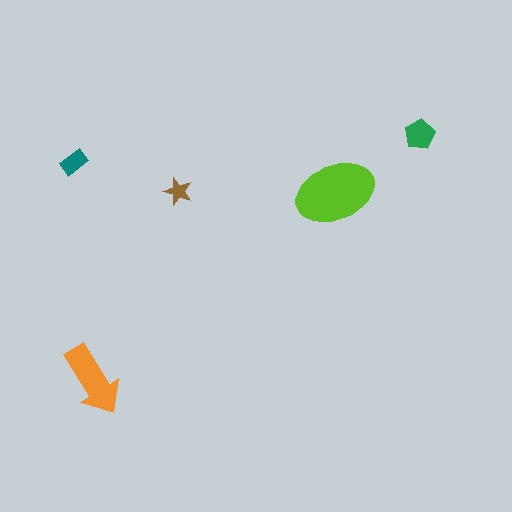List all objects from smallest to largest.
The brown star, the teal rectangle, the green pentagon, the orange arrow, the lime ellipse.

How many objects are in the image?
There are 5 objects in the image.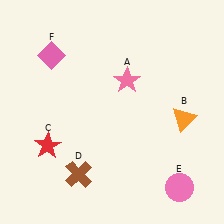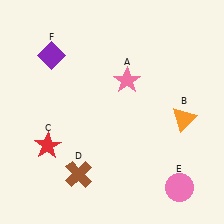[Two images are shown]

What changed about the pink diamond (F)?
In Image 1, F is pink. In Image 2, it changed to purple.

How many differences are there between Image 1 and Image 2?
There is 1 difference between the two images.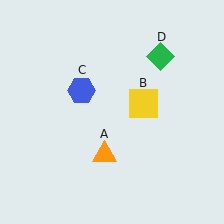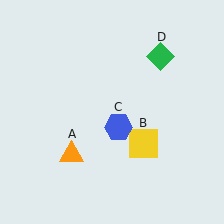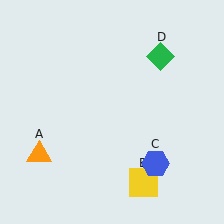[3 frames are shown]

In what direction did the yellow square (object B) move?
The yellow square (object B) moved down.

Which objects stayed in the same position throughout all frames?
Green diamond (object D) remained stationary.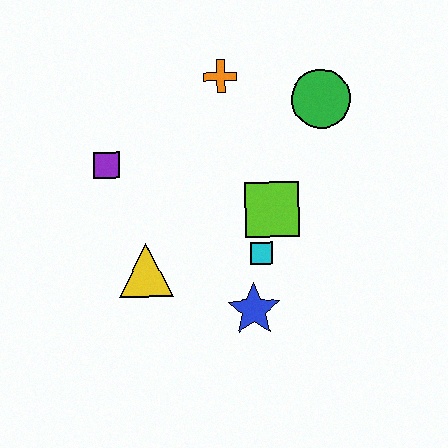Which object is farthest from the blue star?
The orange cross is farthest from the blue star.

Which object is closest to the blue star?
The cyan square is closest to the blue star.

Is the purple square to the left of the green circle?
Yes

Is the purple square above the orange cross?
No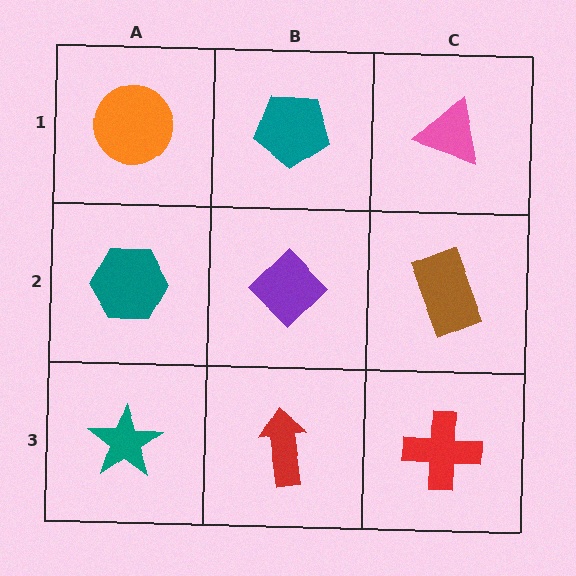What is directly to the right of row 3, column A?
A red arrow.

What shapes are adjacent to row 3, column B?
A purple diamond (row 2, column B), a teal star (row 3, column A), a red cross (row 3, column C).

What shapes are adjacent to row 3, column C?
A brown rectangle (row 2, column C), a red arrow (row 3, column B).